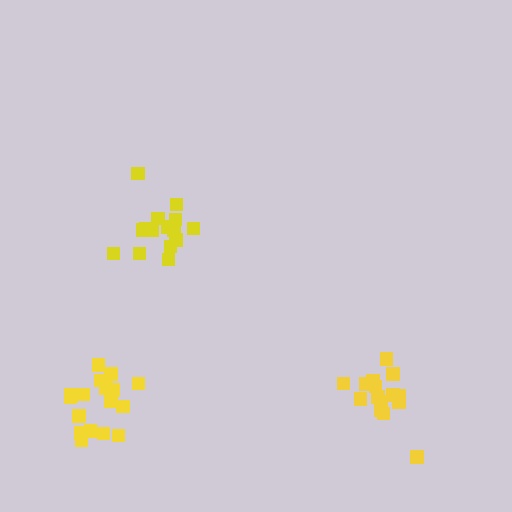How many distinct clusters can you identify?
There are 3 distinct clusters.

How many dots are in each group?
Group 1: 18 dots, Group 2: 15 dots, Group 3: 15 dots (48 total).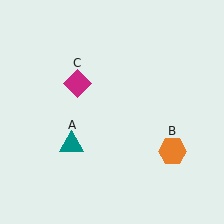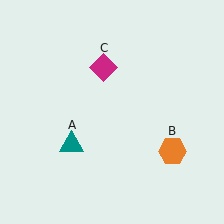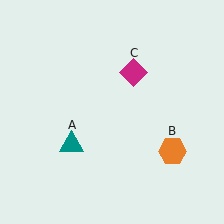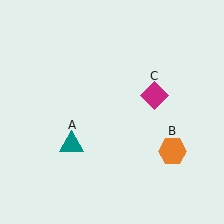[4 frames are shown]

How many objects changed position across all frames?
1 object changed position: magenta diamond (object C).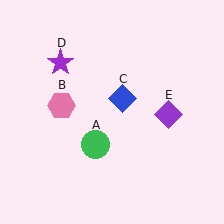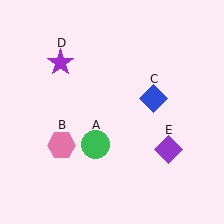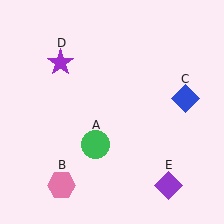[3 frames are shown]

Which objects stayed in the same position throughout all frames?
Green circle (object A) and purple star (object D) remained stationary.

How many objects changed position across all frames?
3 objects changed position: pink hexagon (object B), blue diamond (object C), purple diamond (object E).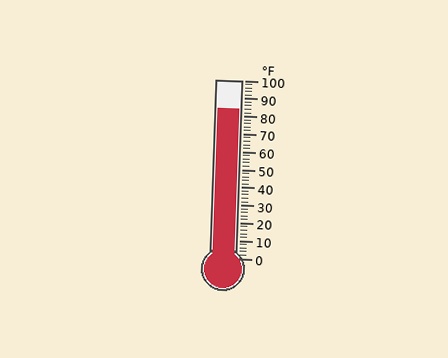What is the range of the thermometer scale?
The thermometer scale ranges from 0°F to 100°F.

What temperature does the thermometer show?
The thermometer shows approximately 84°F.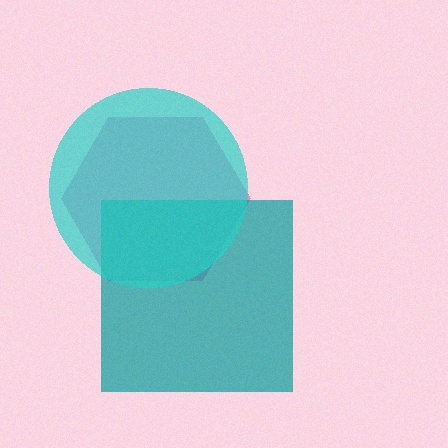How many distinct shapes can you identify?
There are 3 distinct shapes: a magenta hexagon, a teal square, a cyan circle.